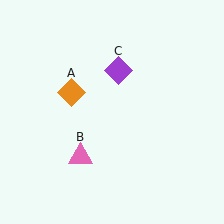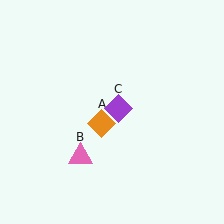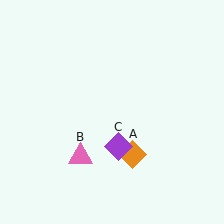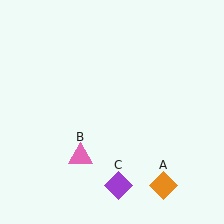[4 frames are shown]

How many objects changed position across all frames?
2 objects changed position: orange diamond (object A), purple diamond (object C).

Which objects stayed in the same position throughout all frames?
Pink triangle (object B) remained stationary.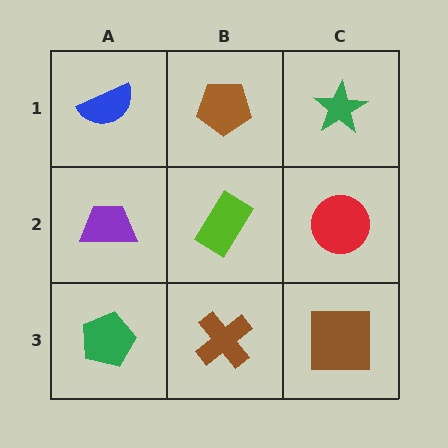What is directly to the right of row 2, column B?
A red circle.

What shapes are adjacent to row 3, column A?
A purple trapezoid (row 2, column A), a brown cross (row 3, column B).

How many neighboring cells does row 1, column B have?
3.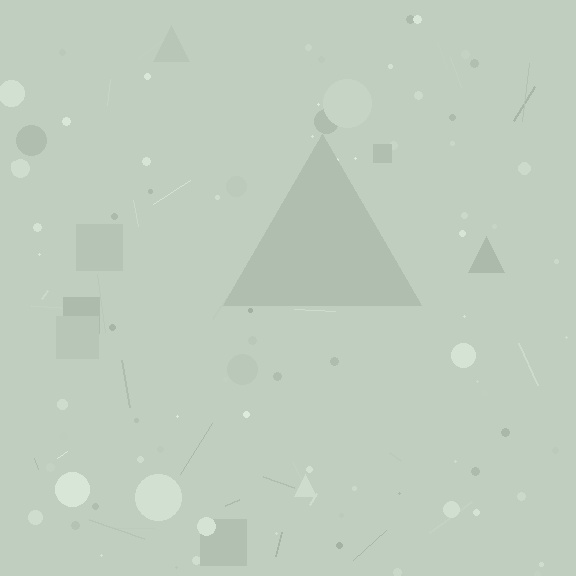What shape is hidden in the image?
A triangle is hidden in the image.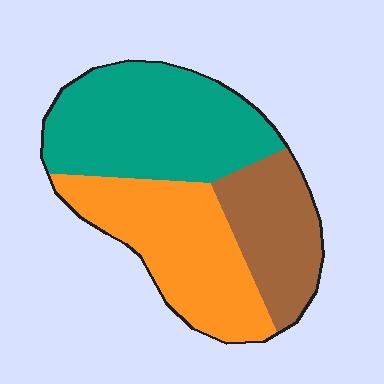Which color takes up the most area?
Teal, at roughly 40%.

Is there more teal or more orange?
Teal.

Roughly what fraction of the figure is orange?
Orange covers about 35% of the figure.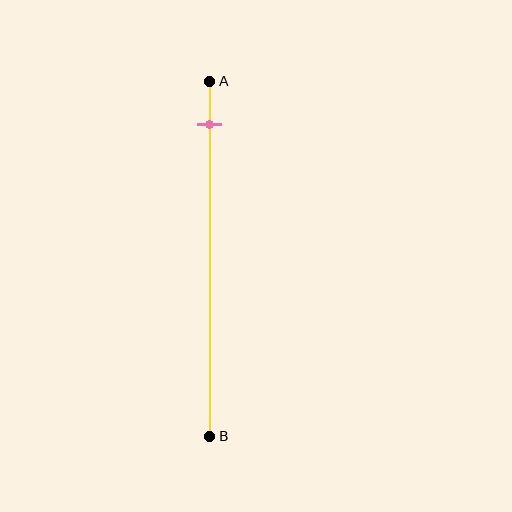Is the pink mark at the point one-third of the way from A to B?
No, the mark is at about 10% from A, not at the 33% one-third point.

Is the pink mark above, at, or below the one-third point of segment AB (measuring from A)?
The pink mark is above the one-third point of segment AB.